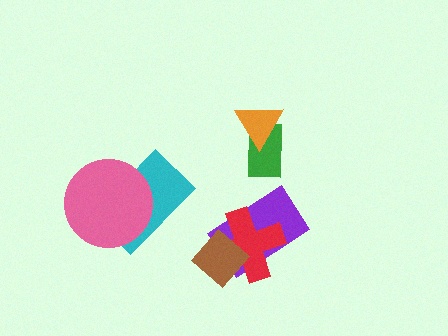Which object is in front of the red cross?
The brown diamond is in front of the red cross.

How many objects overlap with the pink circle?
1 object overlaps with the pink circle.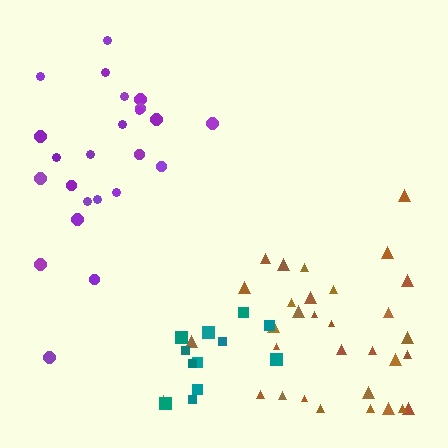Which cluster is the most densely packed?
Teal.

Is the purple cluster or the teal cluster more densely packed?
Teal.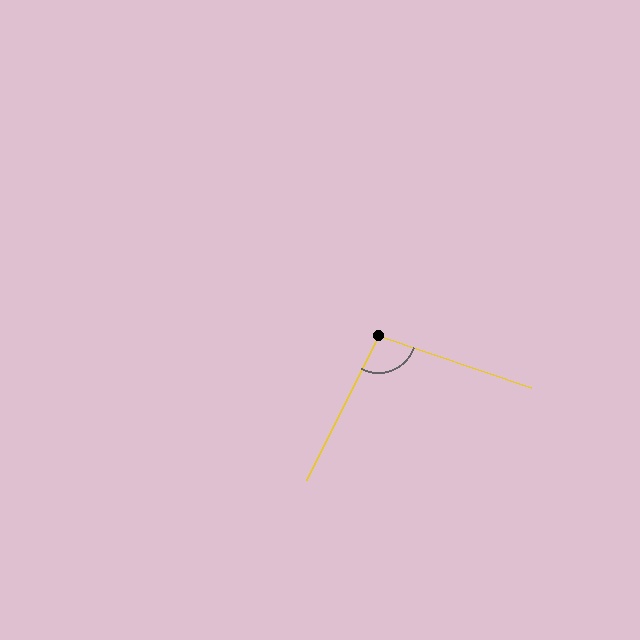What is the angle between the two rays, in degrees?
Approximately 98 degrees.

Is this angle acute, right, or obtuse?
It is obtuse.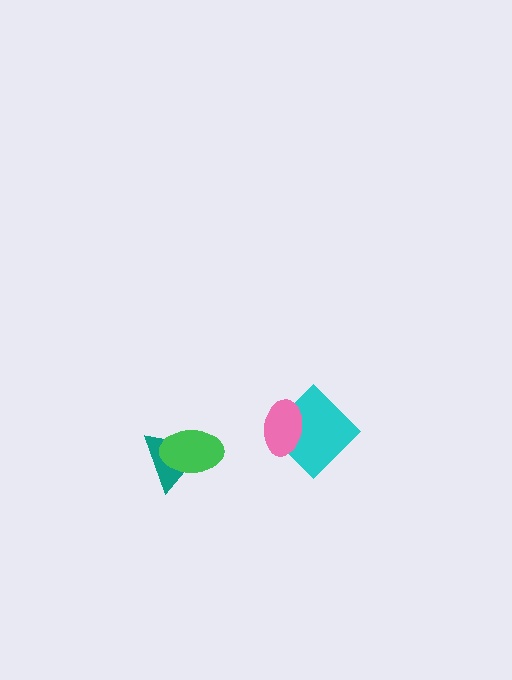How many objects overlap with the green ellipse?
1 object overlaps with the green ellipse.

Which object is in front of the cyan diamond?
The pink ellipse is in front of the cyan diamond.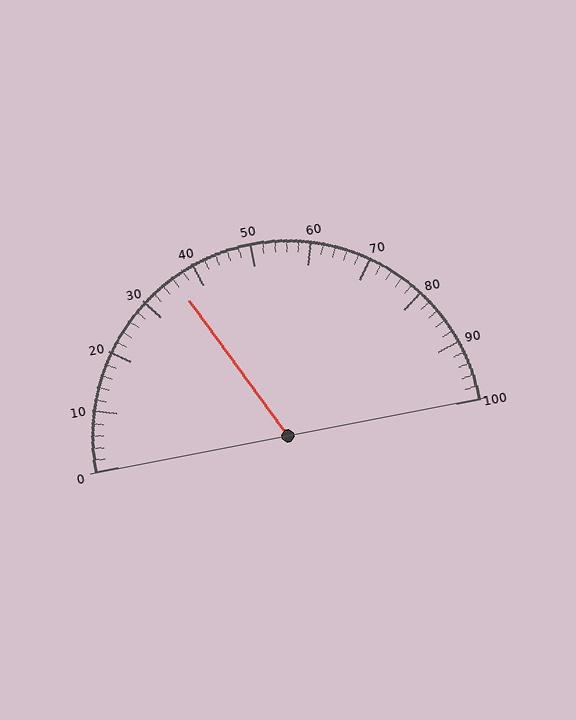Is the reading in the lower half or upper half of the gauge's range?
The reading is in the lower half of the range (0 to 100).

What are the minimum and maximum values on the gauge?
The gauge ranges from 0 to 100.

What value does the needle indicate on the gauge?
The needle indicates approximately 36.